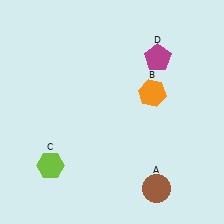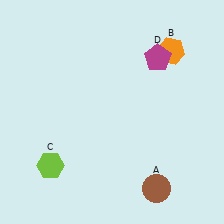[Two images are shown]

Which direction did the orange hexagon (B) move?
The orange hexagon (B) moved up.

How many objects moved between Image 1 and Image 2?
1 object moved between the two images.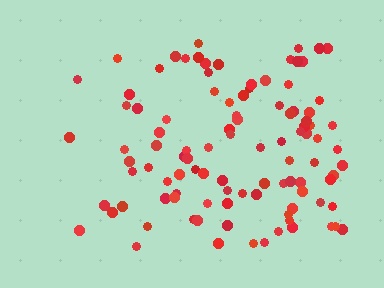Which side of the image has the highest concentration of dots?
The right.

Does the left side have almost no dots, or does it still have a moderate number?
Still a moderate number, just noticeably fewer than the right.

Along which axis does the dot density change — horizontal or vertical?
Horizontal.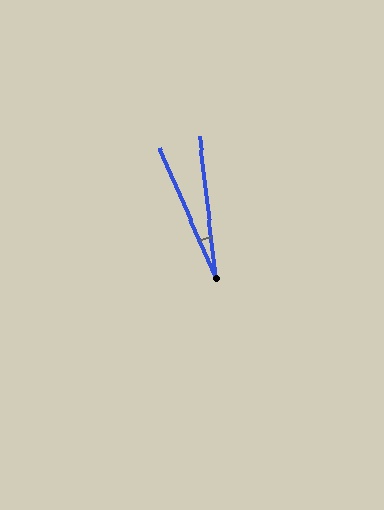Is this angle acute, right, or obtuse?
It is acute.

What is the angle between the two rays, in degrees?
Approximately 17 degrees.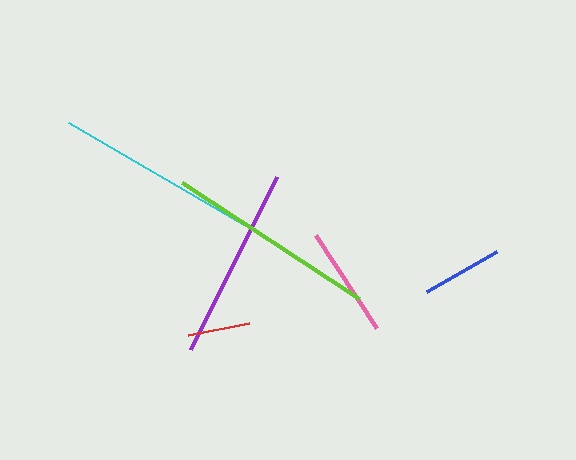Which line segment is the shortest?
The red line is the shortest at approximately 62 pixels.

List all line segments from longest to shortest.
From longest to shortest: lime, cyan, purple, pink, blue, red.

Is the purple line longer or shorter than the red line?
The purple line is longer than the red line.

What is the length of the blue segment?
The blue segment is approximately 81 pixels long.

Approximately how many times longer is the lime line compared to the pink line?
The lime line is approximately 1.9 times the length of the pink line.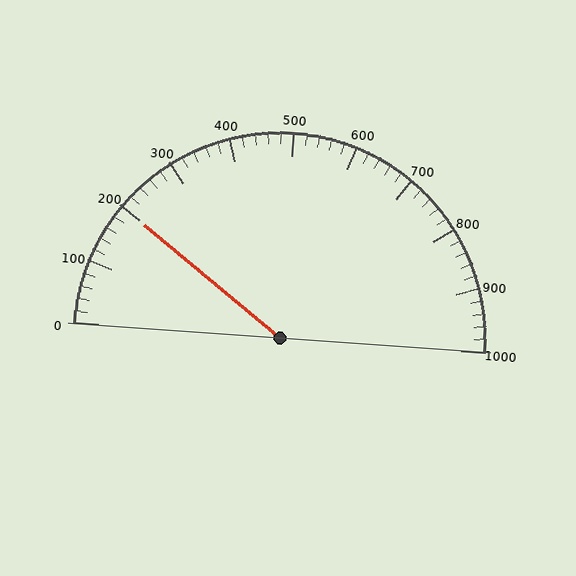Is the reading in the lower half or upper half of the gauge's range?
The reading is in the lower half of the range (0 to 1000).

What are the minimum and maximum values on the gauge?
The gauge ranges from 0 to 1000.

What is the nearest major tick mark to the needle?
The nearest major tick mark is 200.